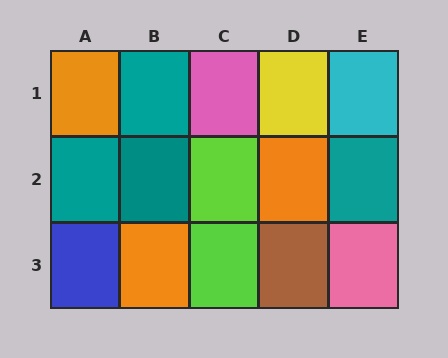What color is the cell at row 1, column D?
Yellow.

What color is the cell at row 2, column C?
Lime.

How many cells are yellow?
1 cell is yellow.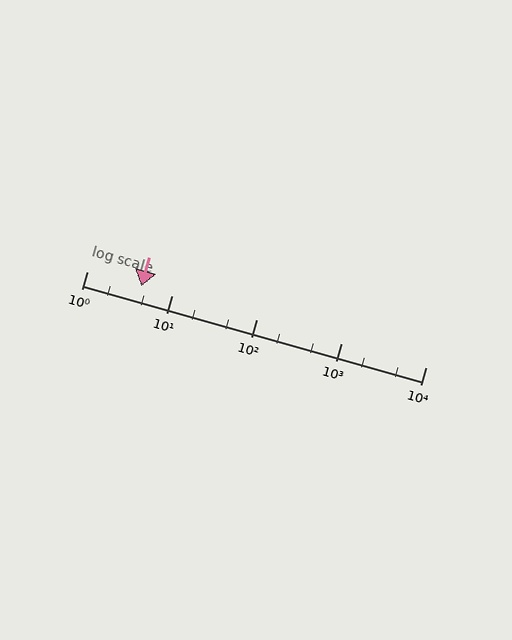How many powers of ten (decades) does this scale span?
The scale spans 4 decades, from 1 to 10000.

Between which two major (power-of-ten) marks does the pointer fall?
The pointer is between 1 and 10.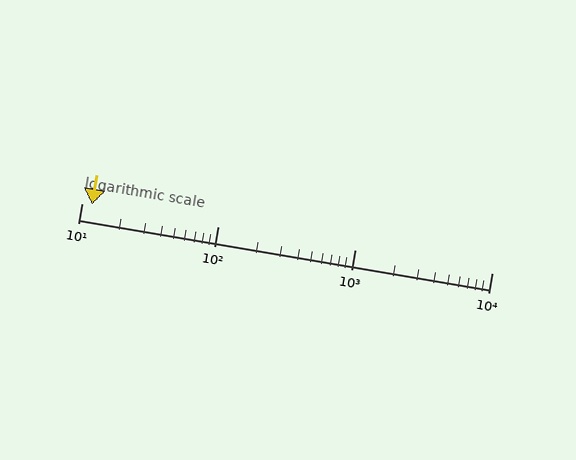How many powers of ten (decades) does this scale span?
The scale spans 3 decades, from 10 to 10000.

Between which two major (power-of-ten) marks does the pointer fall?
The pointer is between 10 and 100.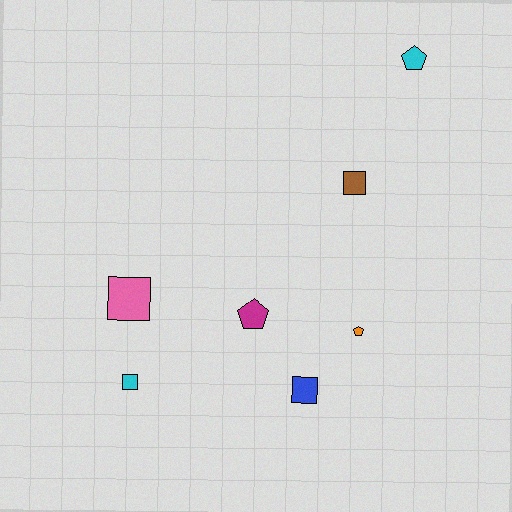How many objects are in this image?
There are 7 objects.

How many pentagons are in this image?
There are 3 pentagons.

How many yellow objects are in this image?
There are no yellow objects.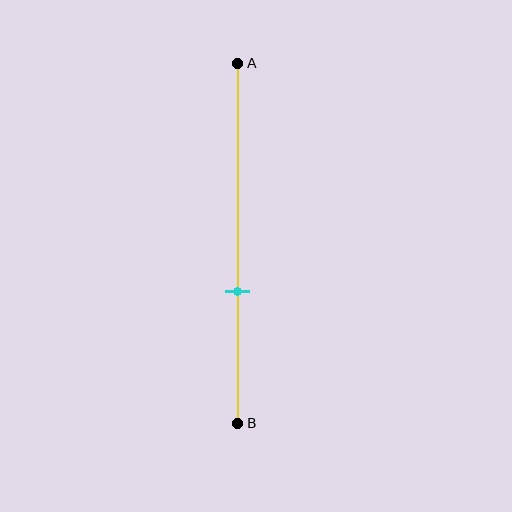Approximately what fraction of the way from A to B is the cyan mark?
The cyan mark is approximately 65% of the way from A to B.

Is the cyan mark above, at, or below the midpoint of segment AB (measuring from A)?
The cyan mark is below the midpoint of segment AB.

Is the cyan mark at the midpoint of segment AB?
No, the mark is at about 65% from A, not at the 50% midpoint.